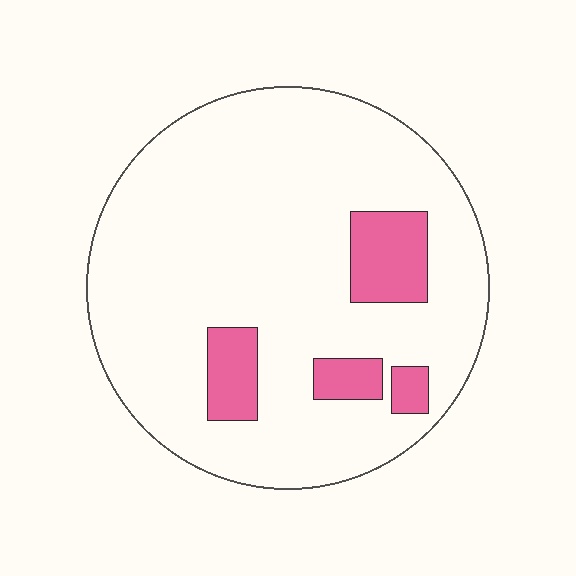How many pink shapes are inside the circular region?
4.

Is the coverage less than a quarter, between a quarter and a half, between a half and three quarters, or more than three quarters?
Less than a quarter.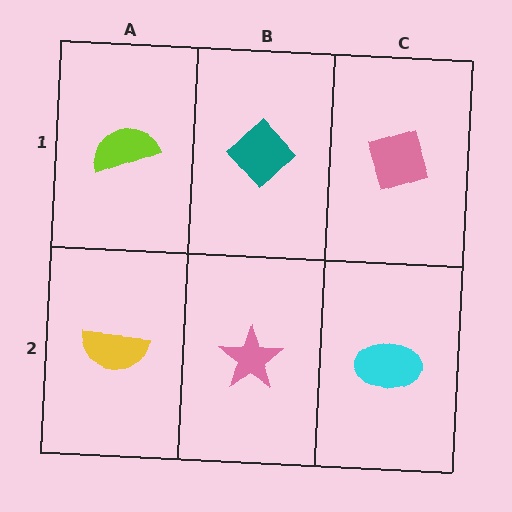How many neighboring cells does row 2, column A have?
2.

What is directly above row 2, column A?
A lime semicircle.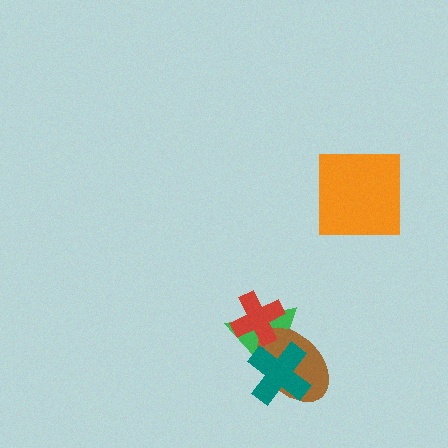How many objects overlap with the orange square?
0 objects overlap with the orange square.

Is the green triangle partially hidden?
Yes, it is partially covered by another shape.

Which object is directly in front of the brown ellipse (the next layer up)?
The red cross is directly in front of the brown ellipse.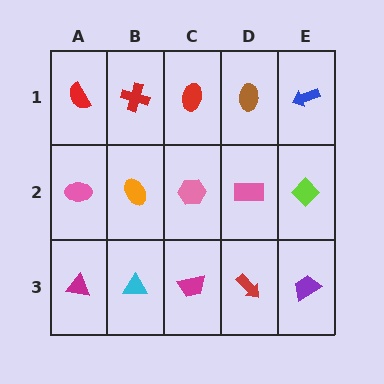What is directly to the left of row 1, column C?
A red cross.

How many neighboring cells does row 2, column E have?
3.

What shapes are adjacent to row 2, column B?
A red cross (row 1, column B), a cyan triangle (row 3, column B), a pink ellipse (row 2, column A), a pink hexagon (row 2, column C).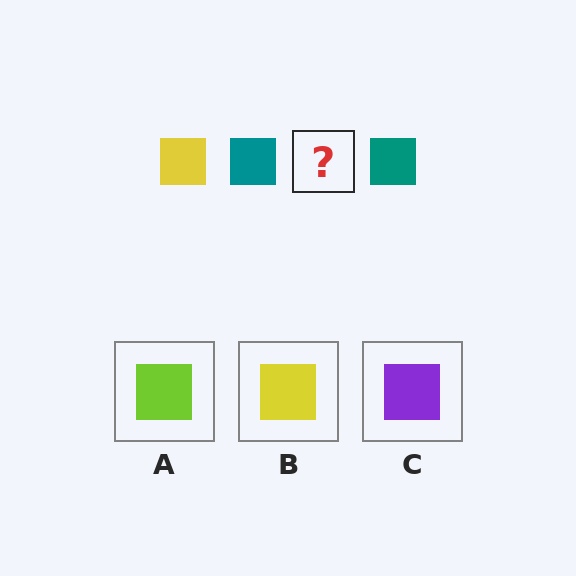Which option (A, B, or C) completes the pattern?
B.